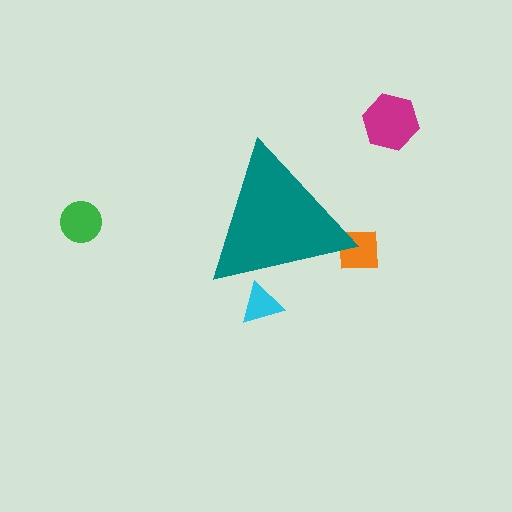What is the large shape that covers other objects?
A teal triangle.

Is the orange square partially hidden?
Yes, the orange square is partially hidden behind the teal triangle.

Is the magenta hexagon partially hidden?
No, the magenta hexagon is fully visible.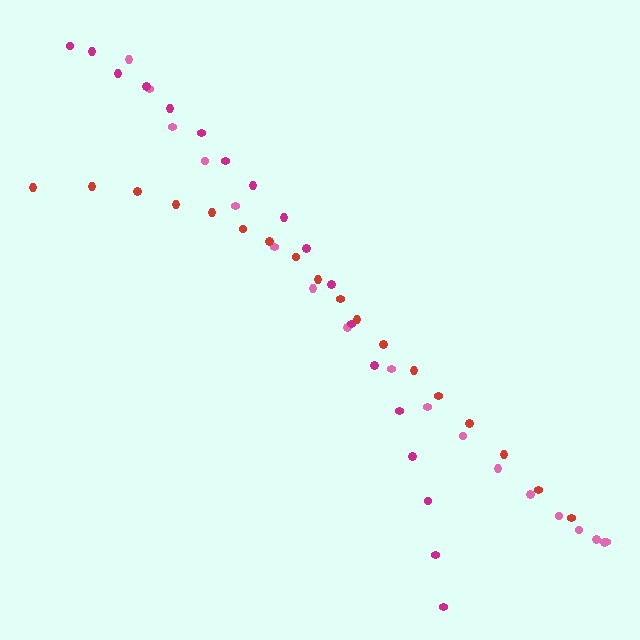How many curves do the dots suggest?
There are 3 distinct paths.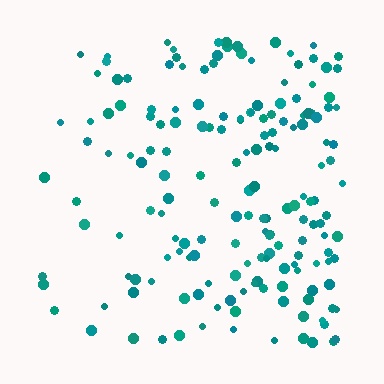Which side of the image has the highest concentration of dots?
The right.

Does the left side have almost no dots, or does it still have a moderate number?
Still a moderate number, just noticeably fewer than the right.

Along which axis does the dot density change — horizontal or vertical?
Horizontal.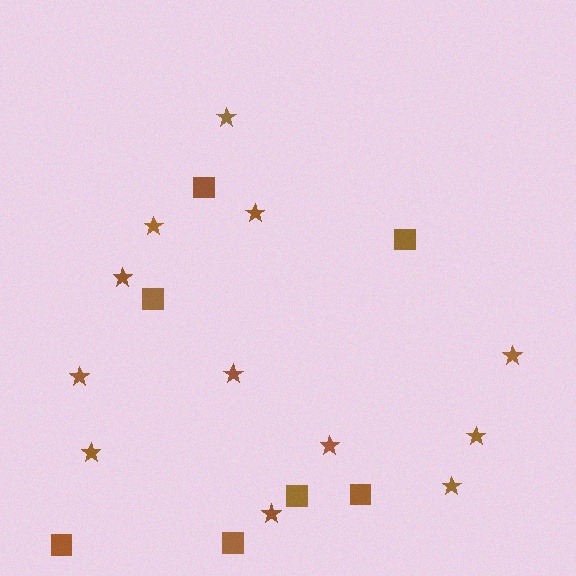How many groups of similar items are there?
There are 2 groups: one group of stars (12) and one group of squares (7).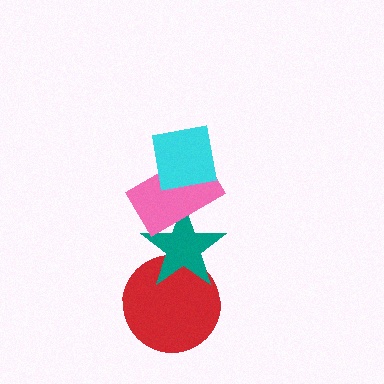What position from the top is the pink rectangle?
The pink rectangle is 2nd from the top.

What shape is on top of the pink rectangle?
The cyan square is on top of the pink rectangle.